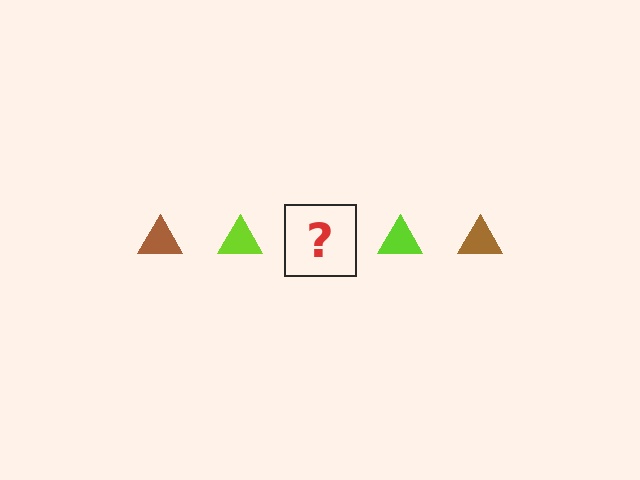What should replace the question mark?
The question mark should be replaced with a brown triangle.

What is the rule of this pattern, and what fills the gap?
The rule is that the pattern cycles through brown, lime triangles. The gap should be filled with a brown triangle.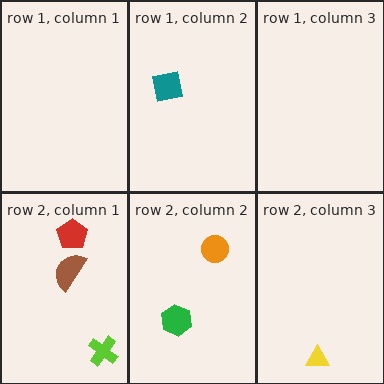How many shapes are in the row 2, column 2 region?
2.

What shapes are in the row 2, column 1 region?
The brown semicircle, the lime cross, the red pentagon.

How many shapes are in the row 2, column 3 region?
1.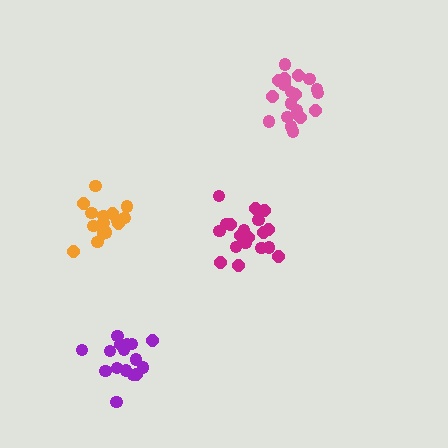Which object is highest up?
The pink cluster is topmost.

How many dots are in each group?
Group 1: 16 dots, Group 2: 19 dots, Group 3: 20 dots, Group 4: 16 dots (71 total).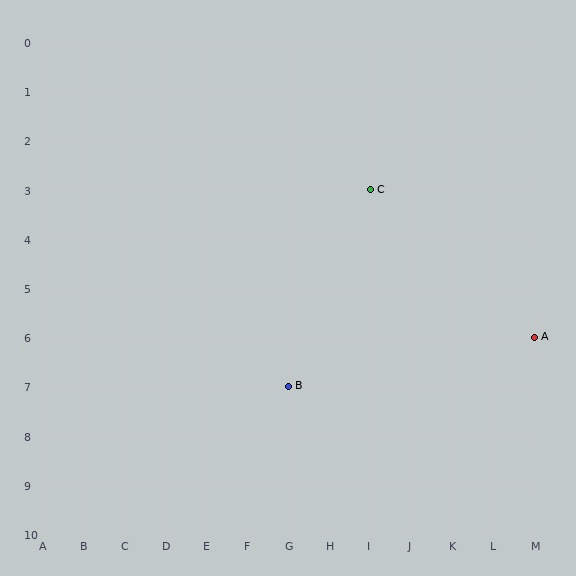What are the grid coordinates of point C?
Point C is at grid coordinates (I, 3).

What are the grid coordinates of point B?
Point B is at grid coordinates (G, 7).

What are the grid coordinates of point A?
Point A is at grid coordinates (M, 6).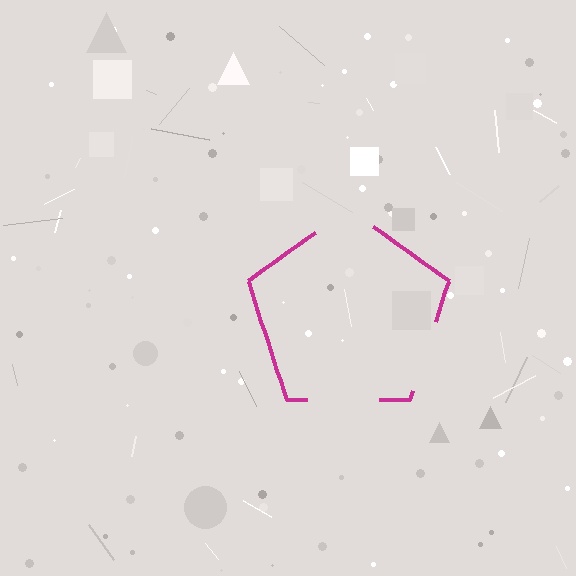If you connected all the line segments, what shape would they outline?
They would outline a pentagon.